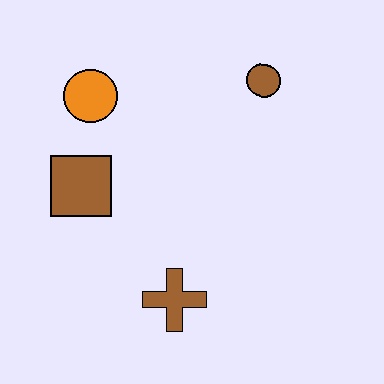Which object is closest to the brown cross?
The brown square is closest to the brown cross.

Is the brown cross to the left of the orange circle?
No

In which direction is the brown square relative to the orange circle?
The brown square is below the orange circle.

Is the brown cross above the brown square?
No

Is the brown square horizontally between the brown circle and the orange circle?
No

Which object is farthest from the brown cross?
The brown circle is farthest from the brown cross.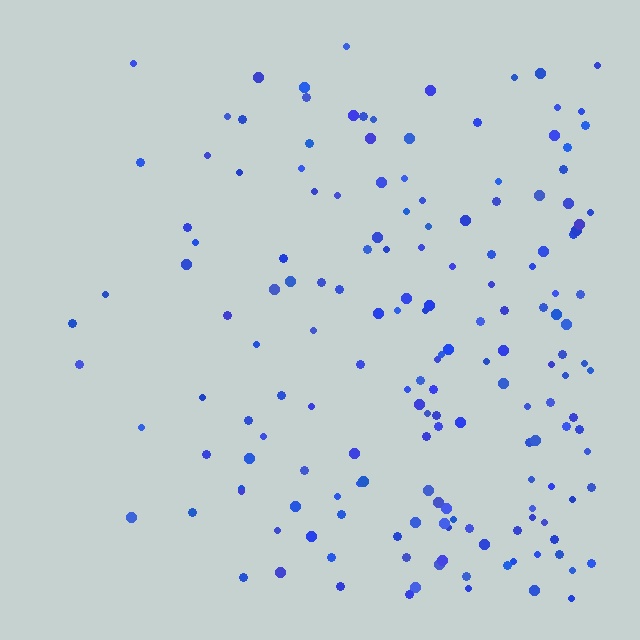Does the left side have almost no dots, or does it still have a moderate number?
Still a moderate number, just noticeably fewer than the right.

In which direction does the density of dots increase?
From left to right, with the right side densest.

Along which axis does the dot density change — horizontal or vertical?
Horizontal.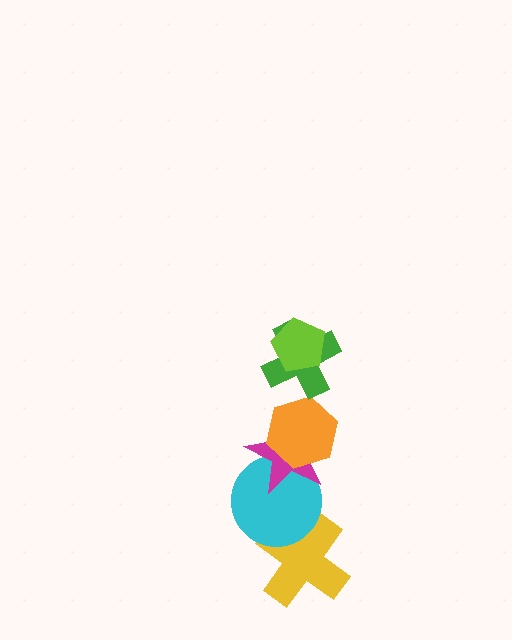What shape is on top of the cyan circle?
The magenta star is on top of the cyan circle.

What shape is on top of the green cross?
The lime pentagon is on top of the green cross.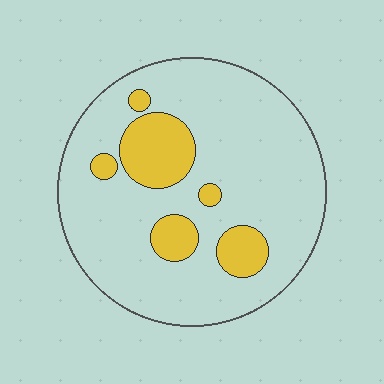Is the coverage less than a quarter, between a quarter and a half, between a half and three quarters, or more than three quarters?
Less than a quarter.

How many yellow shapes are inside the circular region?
6.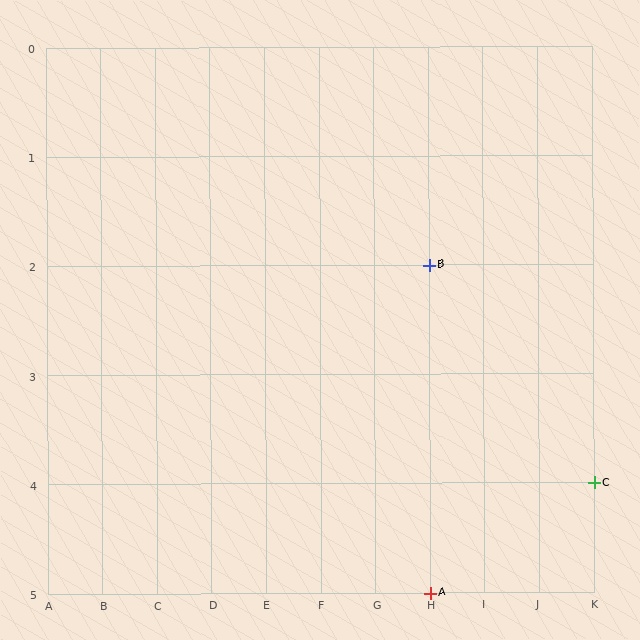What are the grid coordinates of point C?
Point C is at grid coordinates (K, 4).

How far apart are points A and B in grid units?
Points A and B are 3 rows apart.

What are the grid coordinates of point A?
Point A is at grid coordinates (H, 5).